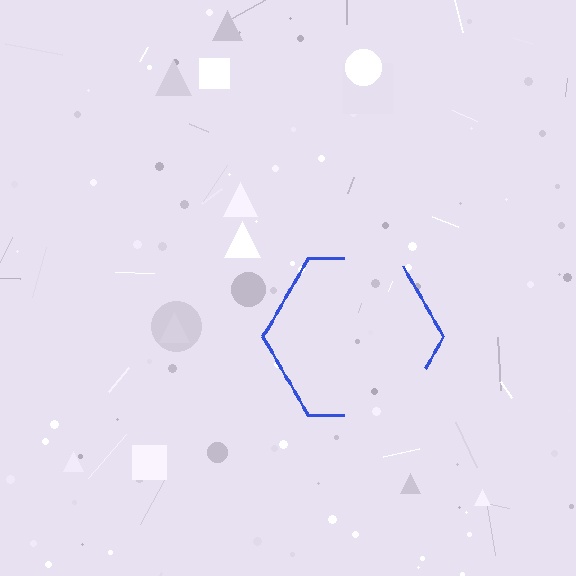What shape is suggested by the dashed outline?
The dashed outline suggests a hexagon.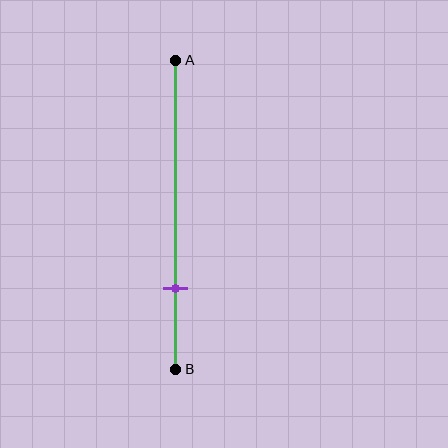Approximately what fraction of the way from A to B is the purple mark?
The purple mark is approximately 75% of the way from A to B.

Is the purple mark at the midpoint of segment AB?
No, the mark is at about 75% from A, not at the 50% midpoint.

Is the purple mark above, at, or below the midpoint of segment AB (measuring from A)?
The purple mark is below the midpoint of segment AB.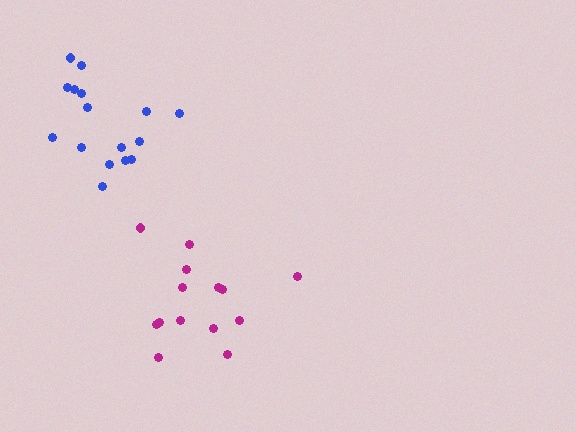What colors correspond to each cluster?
The clusters are colored: blue, magenta.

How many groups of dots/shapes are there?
There are 2 groups.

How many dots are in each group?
Group 1: 16 dots, Group 2: 14 dots (30 total).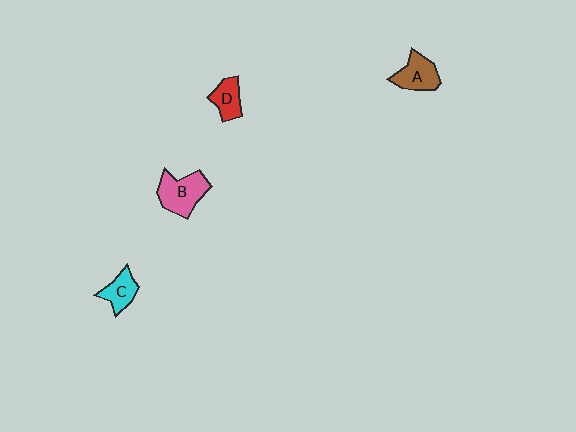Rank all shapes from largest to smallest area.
From largest to smallest: B (pink), A (brown), C (cyan), D (red).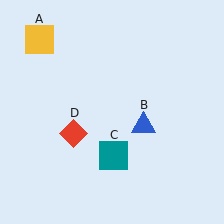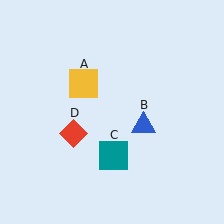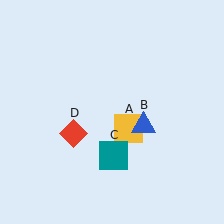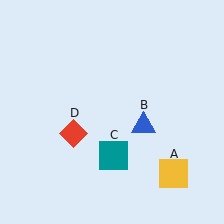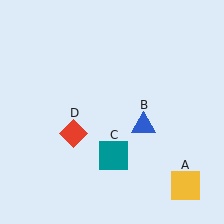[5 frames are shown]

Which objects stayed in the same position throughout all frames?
Blue triangle (object B) and teal square (object C) and red diamond (object D) remained stationary.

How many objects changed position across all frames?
1 object changed position: yellow square (object A).